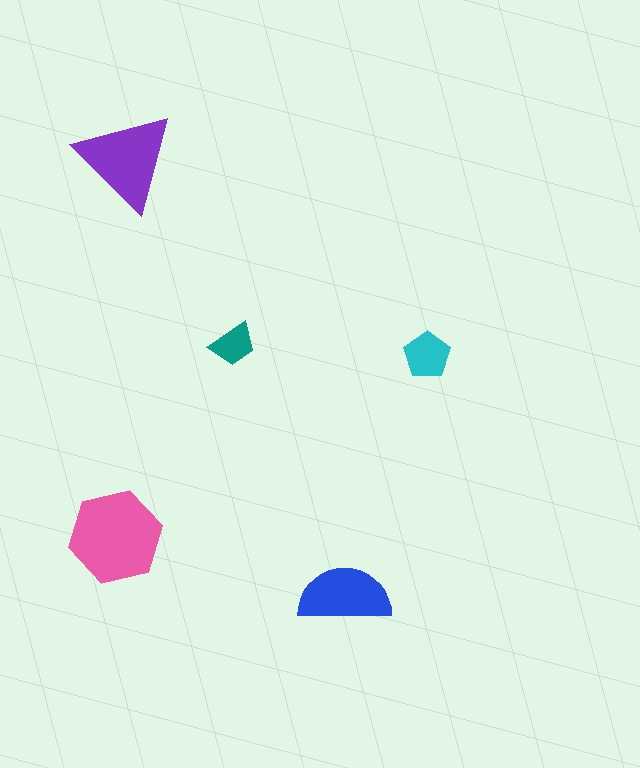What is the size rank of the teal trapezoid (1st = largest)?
5th.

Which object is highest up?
The purple triangle is topmost.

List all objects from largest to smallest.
The pink hexagon, the purple triangle, the blue semicircle, the cyan pentagon, the teal trapezoid.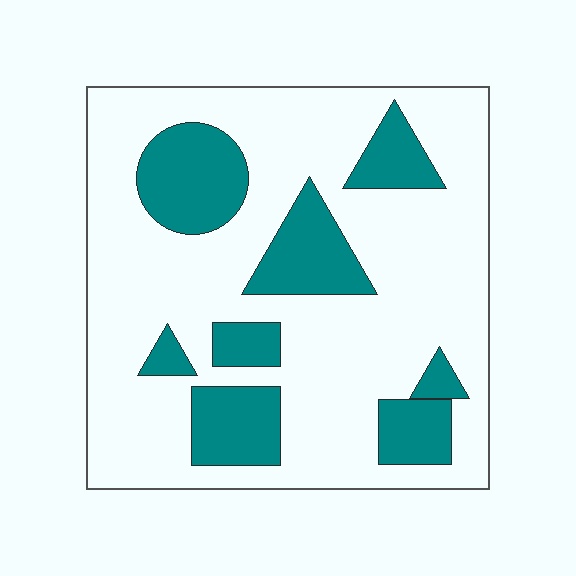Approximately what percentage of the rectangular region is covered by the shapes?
Approximately 25%.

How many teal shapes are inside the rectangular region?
8.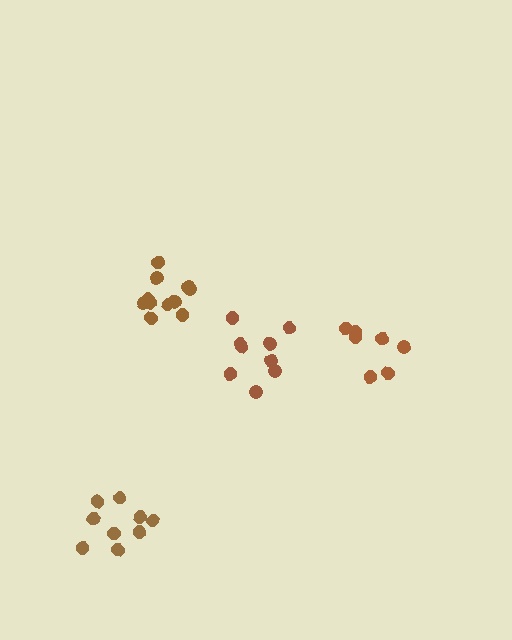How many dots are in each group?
Group 1: 11 dots, Group 2: 9 dots, Group 3: 9 dots, Group 4: 7 dots (36 total).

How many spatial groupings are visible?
There are 4 spatial groupings.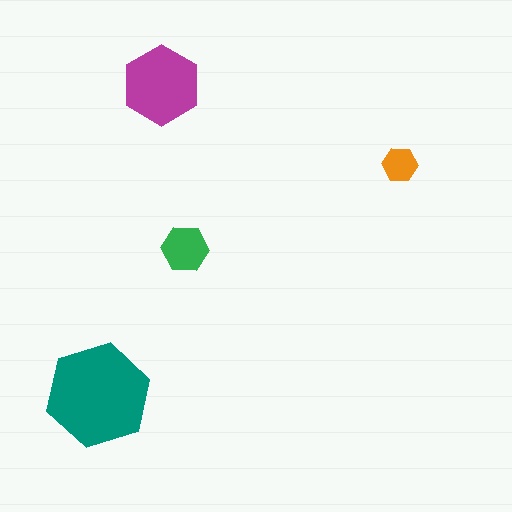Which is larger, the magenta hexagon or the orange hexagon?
The magenta one.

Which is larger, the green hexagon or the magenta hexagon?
The magenta one.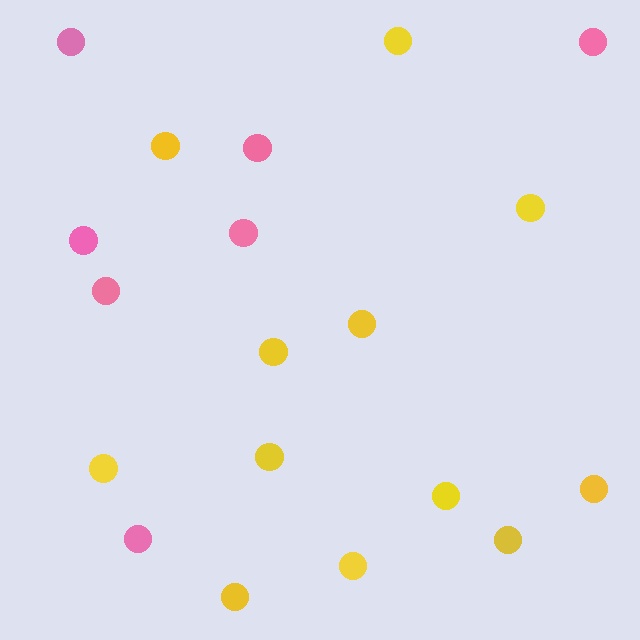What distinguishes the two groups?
There are 2 groups: one group of yellow circles (12) and one group of pink circles (7).